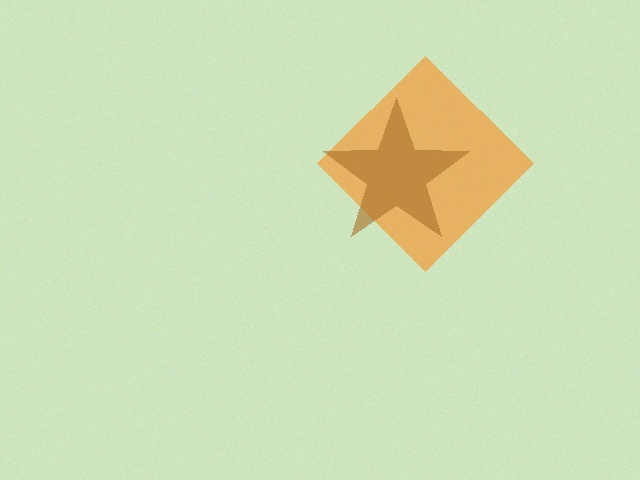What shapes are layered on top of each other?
The layered shapes are: an orange diamond, a brown star.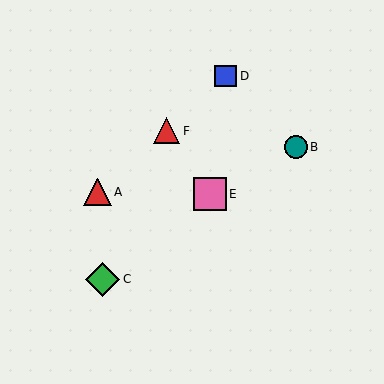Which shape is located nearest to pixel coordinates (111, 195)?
The red triangle (labeled A) at (98, 192) is nearest to that location.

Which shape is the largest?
The green diamond (labeled C) is the largest.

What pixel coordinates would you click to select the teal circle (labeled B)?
Click at (296, 147) to select the teal circle B.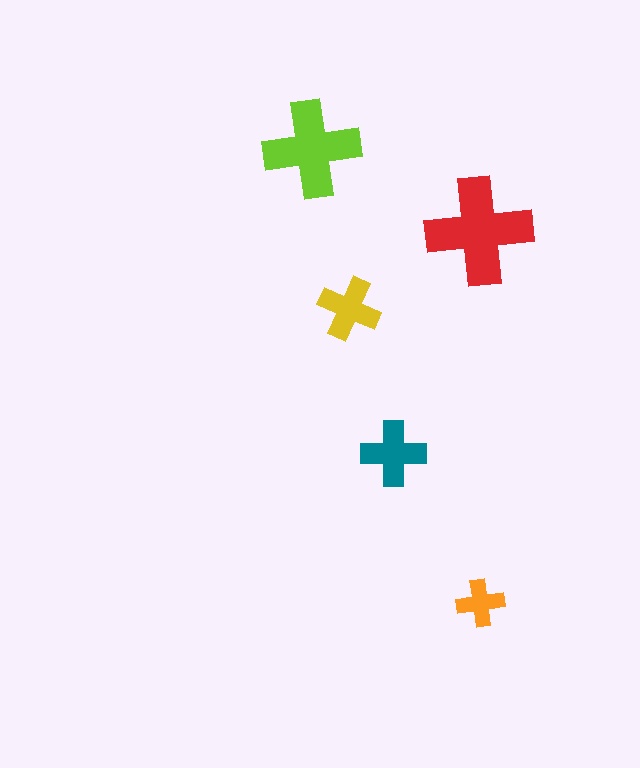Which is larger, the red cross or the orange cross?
The red one.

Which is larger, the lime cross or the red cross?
The red one.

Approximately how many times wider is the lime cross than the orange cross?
About 2 times wider.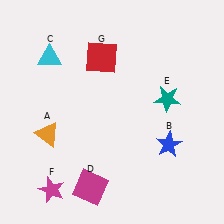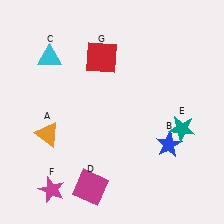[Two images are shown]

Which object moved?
The teal star (E) moved down.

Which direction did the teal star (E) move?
The teal star (E) moved down.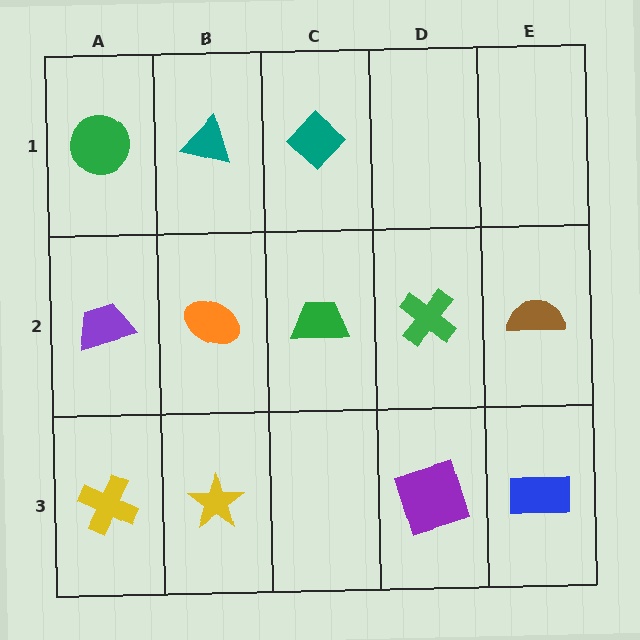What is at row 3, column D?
A purple square.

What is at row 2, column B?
An orange ellipse.